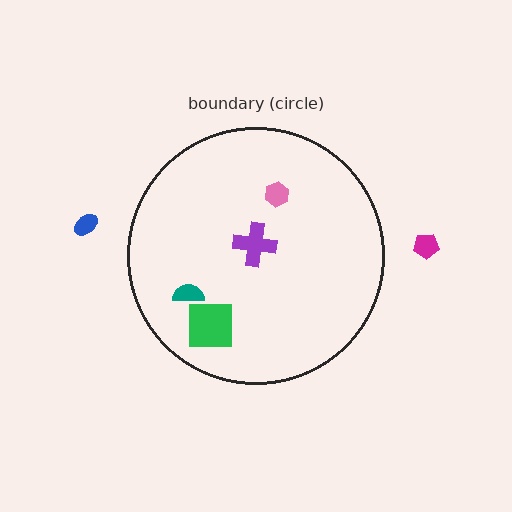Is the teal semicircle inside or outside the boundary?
Inside.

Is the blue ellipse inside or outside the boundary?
Outside.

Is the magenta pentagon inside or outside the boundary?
Outside.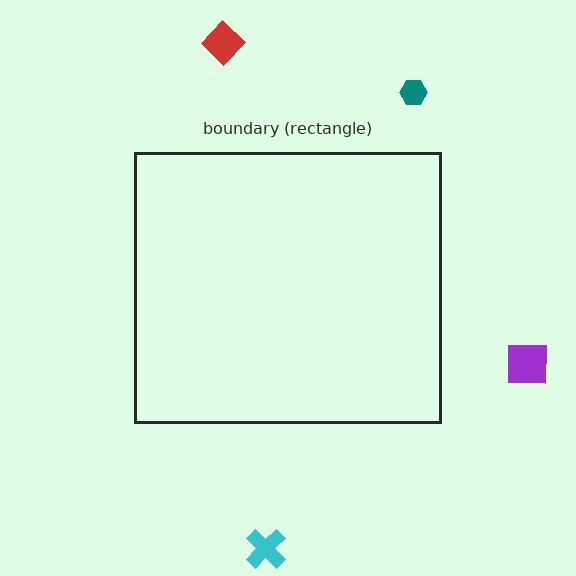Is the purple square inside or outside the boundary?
Outside.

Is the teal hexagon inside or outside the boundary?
Outside.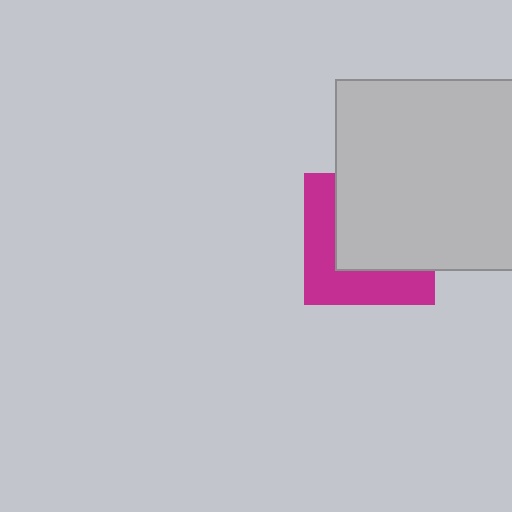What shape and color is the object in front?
The object in front is a light gray square.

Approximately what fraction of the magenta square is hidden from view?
Roughly 56% of the magenta square is hidden behind the light gray square.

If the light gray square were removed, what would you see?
You would see the complete magenta square.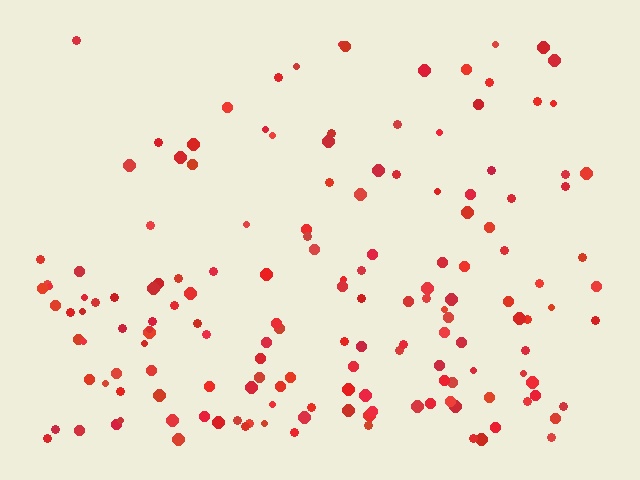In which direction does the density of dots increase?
From top to bottom, with the bottom side densest.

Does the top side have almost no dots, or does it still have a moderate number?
Still a moderate number, just noticeably fewer than the bottom.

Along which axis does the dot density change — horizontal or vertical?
Vertical.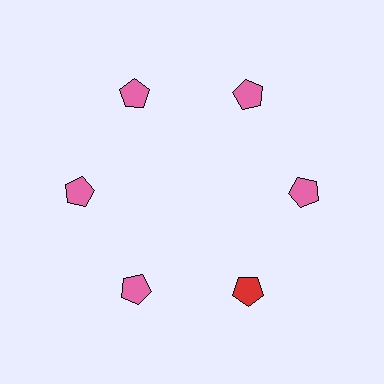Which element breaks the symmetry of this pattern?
The red pentagon at roughly the 5 o'clock position breaks the symmetry. All other shapes are pink pentagons.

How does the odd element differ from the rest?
It has a different color: red instead of pink.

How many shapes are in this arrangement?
There are 6 shapes arranged in a ring pattern.